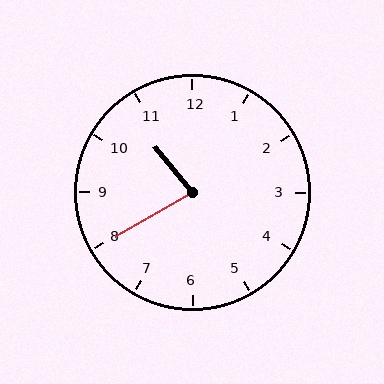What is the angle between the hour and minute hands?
Approximately 80 degrees.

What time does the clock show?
10:40.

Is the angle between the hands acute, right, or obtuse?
It is acute.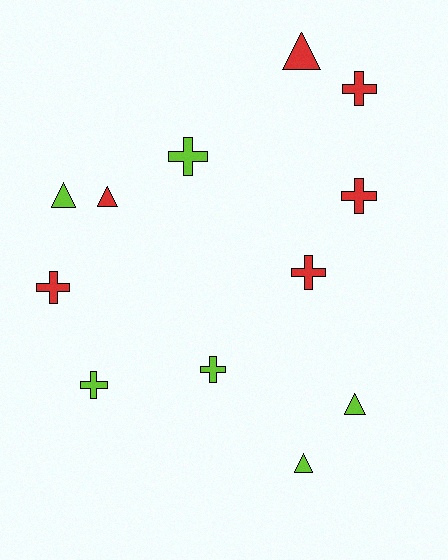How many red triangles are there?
There are 2 red triangles.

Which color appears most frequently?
Lime, with 6 objects.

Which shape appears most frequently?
Cross, with 7 objects.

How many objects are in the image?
There are 12 objects.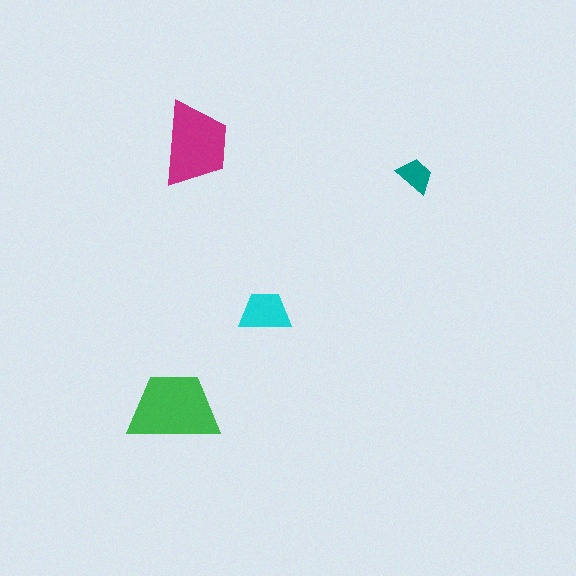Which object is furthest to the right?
The teal trapezoid is rightmost.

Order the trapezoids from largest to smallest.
the green one, the magenta one, the cyan one, the teal one.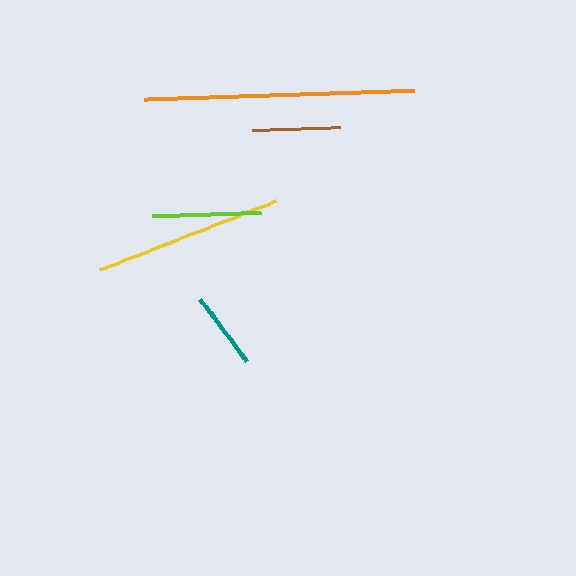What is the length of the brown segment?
The brown segment is approximately 88 pixels long.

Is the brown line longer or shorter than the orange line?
The orange line is longer than the brown line.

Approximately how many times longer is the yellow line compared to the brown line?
The yellow line is approximately 2.2 times the length of the brown line.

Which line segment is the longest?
The orange line is the longest at approximately 270 pixels.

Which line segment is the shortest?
The teal line is the shortest at approximately 78 pixels.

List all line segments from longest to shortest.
From longest to shortest: orange, yellow, lime, brown, teal.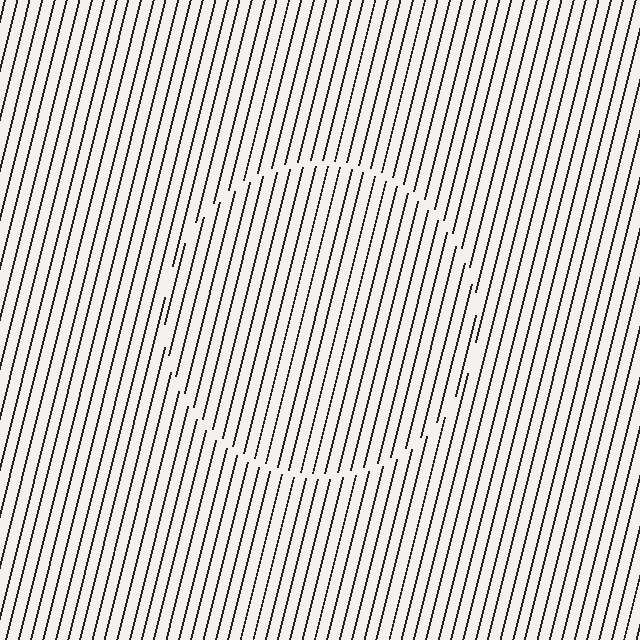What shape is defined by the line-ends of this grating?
An illusory circle. The interior of the shape contains the same grating, shifted by half a period — the contour is defined by the phase discontinuity where line-ends from the inner and outer gratings abut.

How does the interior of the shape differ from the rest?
The interior of the shape contains the same grating, shifted by half a period — the contour is defined by the phase discontinuity where line-ends from the inner and outer gratings abut.